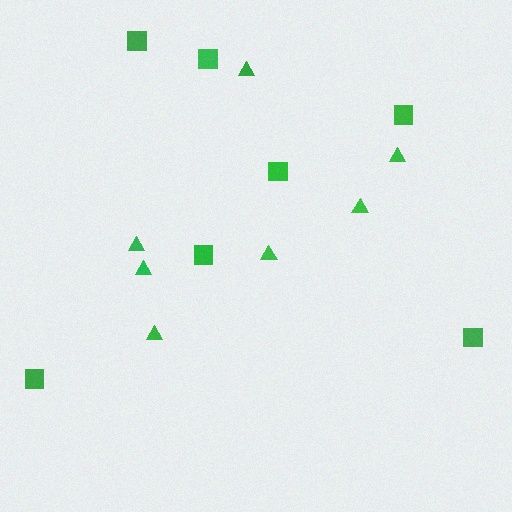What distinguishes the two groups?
There are 2 groups: one group of triangles (7) and one group of squares (7).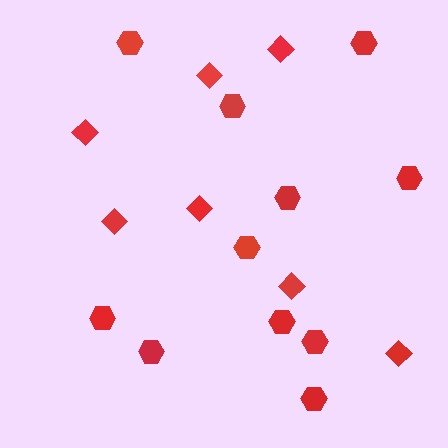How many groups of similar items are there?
There are 2 groups: one group of hexagons (11) and one group of diamonds (7).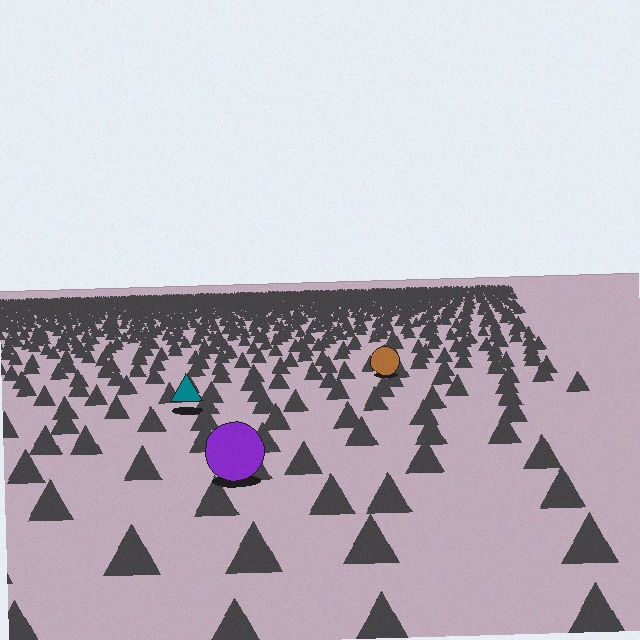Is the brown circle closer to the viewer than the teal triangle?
No. The teal triangle is closer — you can tell from the texture gradient: the ground texture is coarser near it.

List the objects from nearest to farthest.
From nearest to farthest: the purple circle, the teal triangle, the brown circle.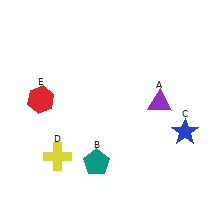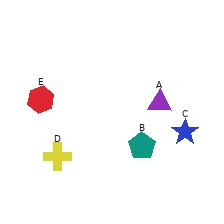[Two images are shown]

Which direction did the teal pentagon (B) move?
The teal pentagon (B) moved right.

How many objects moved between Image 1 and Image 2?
1 object moved between the two images.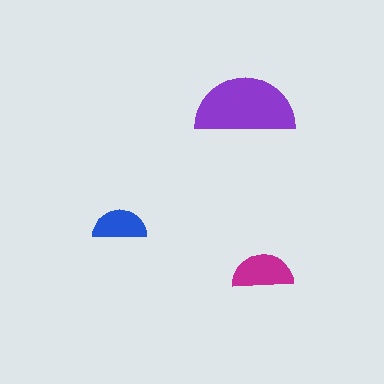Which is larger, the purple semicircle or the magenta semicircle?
The purple one.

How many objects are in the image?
There are 3 objects in the image.